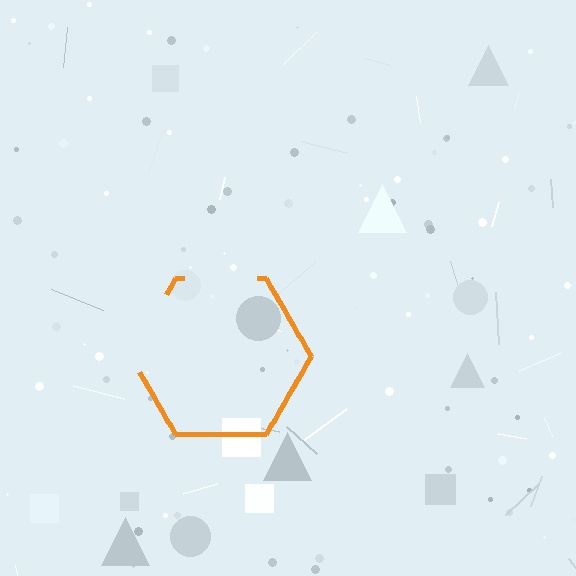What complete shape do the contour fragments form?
The contour fragments form a hexagon.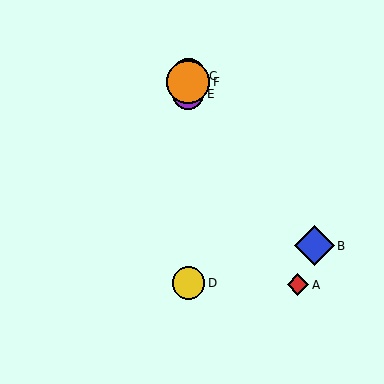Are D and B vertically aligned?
No, D is at x≈188 and B is at x≈314.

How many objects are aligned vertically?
4 objects (C, D, E, F) are aligned vertically.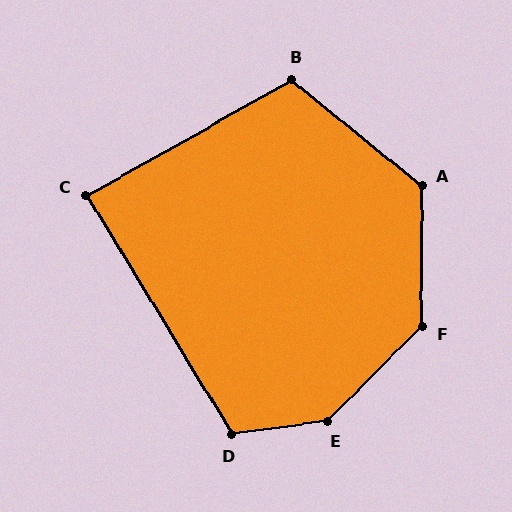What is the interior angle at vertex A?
Approximately 129 degrees (obtuse).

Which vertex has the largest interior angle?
E, at approximately 143 degrees.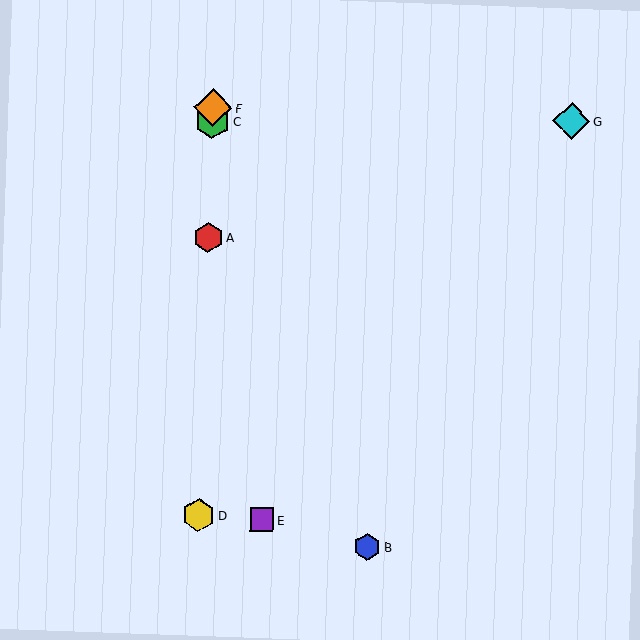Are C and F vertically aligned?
Yes, both are at x≈213.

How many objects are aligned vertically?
4 objects (A, C, D, F) are aligned vertically.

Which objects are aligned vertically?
Objects A, C, D, F are aligned vertically.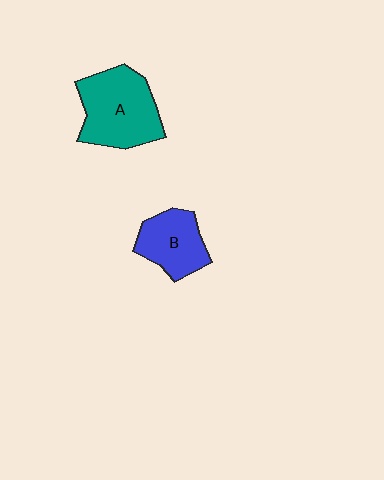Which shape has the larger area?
Shape A (teal).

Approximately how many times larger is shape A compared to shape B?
Approximately 1.5 times.